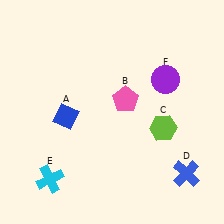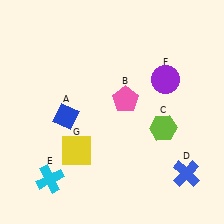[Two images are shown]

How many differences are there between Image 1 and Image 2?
There is 1 difference between the two images.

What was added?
A yellow square (G) was added in Image 2.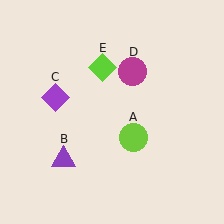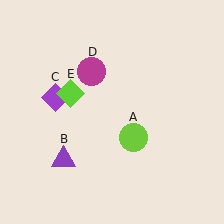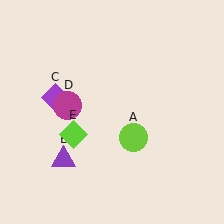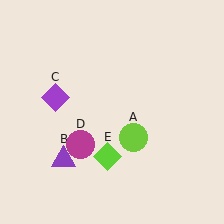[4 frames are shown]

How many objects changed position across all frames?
2 objects changed position: magenta circle (object D), lime diamond (object E).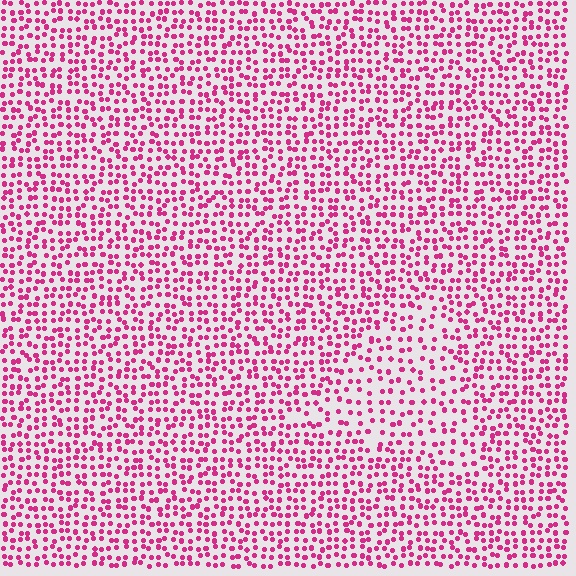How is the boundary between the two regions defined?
The boundary is defined by a change in element density (approximately 1.6x ratio). All elements are the same color, size, and shape.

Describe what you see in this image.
The image contains small magenta elements arranged at two different densities. A triangle-shaped region is visible where the elements are less densely packed than the surrounding area.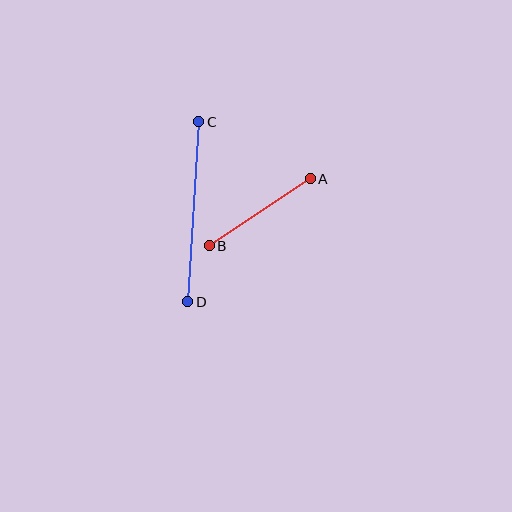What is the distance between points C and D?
The distance is approximately 180 pixels.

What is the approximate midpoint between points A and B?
The midpoint is at approximately (260, 212) pixels.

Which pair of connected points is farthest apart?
Points C and D are farthest apart.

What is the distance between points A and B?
The distance is approximately 121 pixels.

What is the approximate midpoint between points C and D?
The midpoint is at approximately (193, 212) pixels.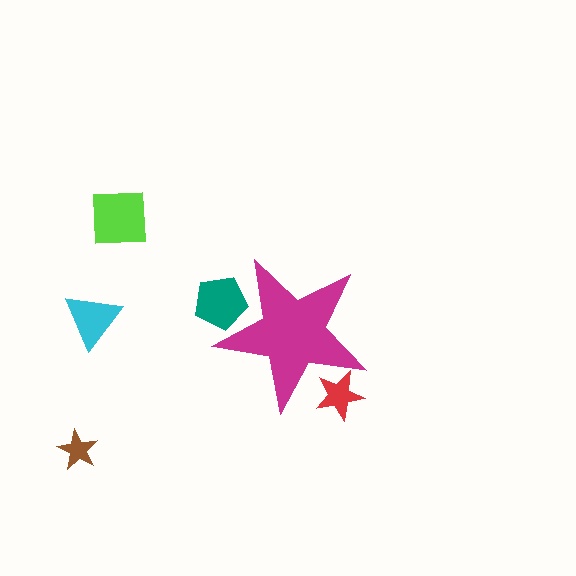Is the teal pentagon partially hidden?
Yes, the teal pentagon is partially hidden behind the magenta star.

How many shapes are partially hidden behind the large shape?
2 shapes are partially hidden.